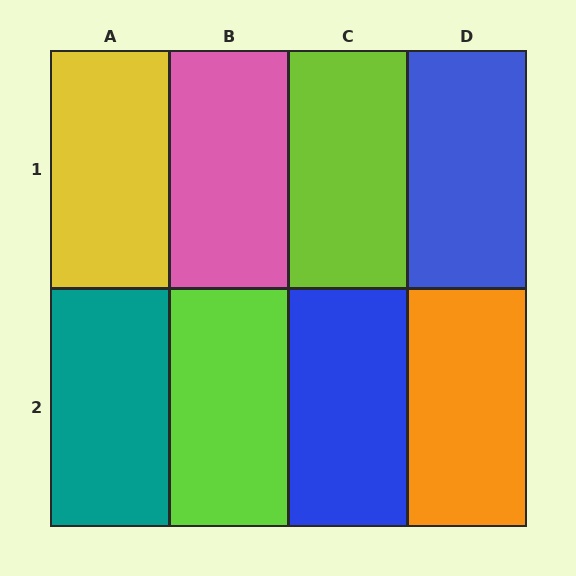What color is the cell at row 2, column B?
Lime.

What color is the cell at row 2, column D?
Orange.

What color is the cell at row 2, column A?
Teal.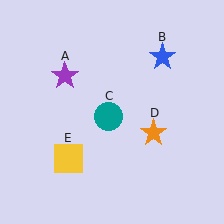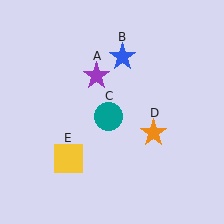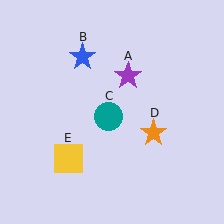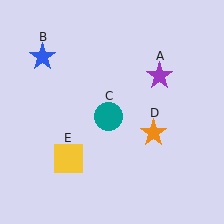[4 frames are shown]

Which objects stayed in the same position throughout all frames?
Teal circle (object C) and orange star (object D) and yellow square (object E) remained stationary.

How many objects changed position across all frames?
2 objects changed position: purple star (object A), blue star (object B).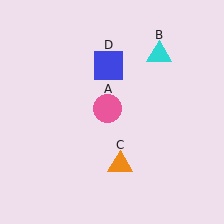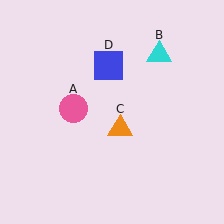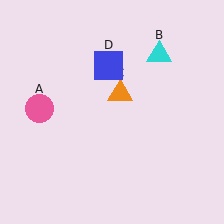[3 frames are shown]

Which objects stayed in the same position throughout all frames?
Cyan triangle (object B) and blue square (object D) remained stationary.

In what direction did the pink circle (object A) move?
The pink circle (object A) moved left.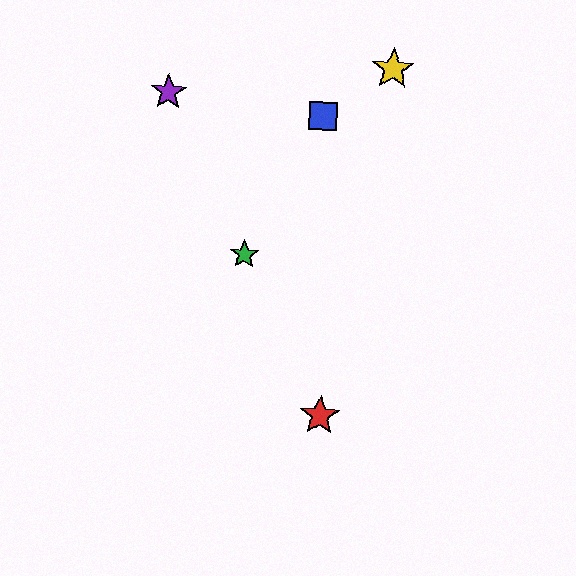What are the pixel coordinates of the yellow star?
The yellow star is at (393, 69).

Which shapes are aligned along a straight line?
The red star, the green star, the purple star are aligned along a straight line.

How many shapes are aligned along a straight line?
3 shapes (the red star, the green star, the purple star) are aligned along a straight line.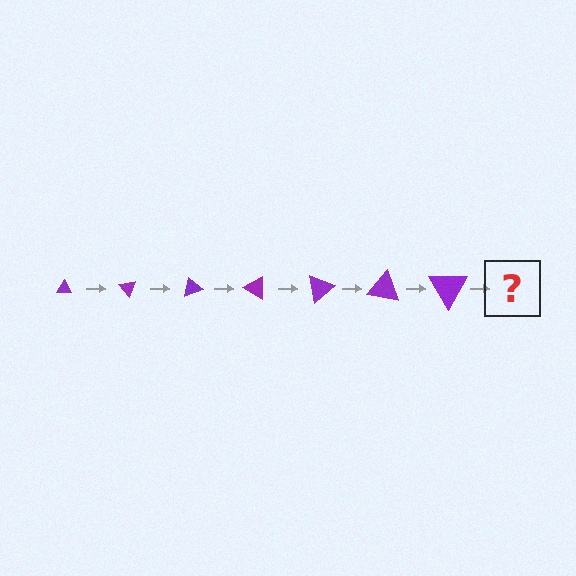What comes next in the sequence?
The next element should be a triangle, larger than the previous one and rotated 350 degrees from the start.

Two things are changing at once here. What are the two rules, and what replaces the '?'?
The two rules are that the triangle grows larger each step and it rotates 50 degrees each step. The '?' should be a triangle, larger than the previous one and rotated 350 degrees from the start.